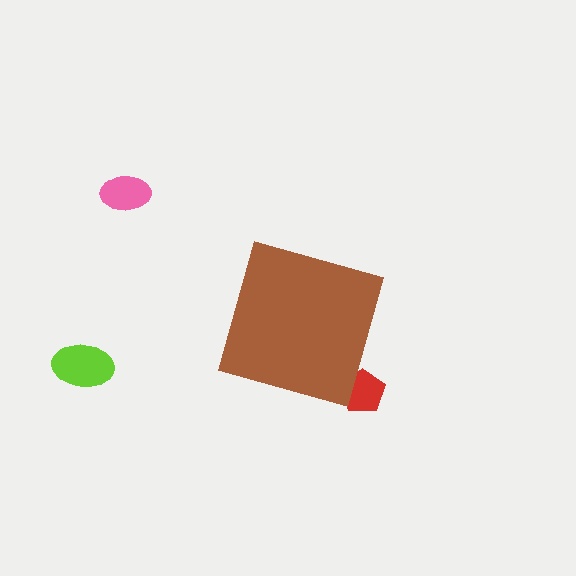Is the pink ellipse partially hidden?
No, the pink ellipse is fully visible.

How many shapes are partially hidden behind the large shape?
1 shape is partially hidden.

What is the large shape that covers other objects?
A brown diamond.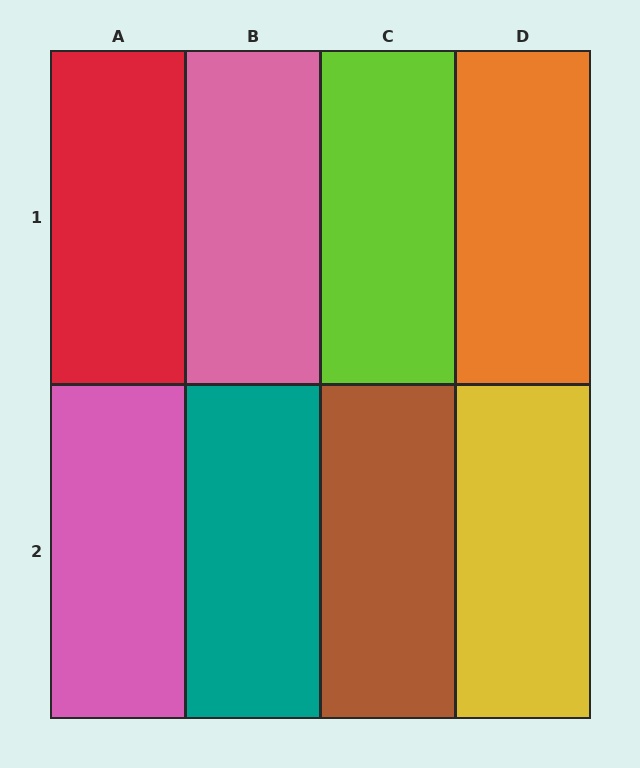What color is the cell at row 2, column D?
Yellow.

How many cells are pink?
2 cells are pink.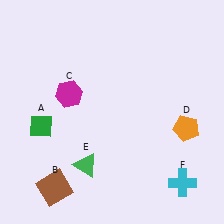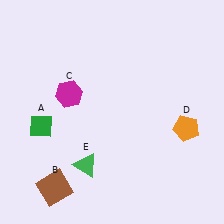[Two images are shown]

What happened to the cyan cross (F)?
The cyan cross (F) was removed in Image 2. It was in the bottom-right area of Image 1.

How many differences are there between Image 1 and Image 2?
There is 1 difference between the two images.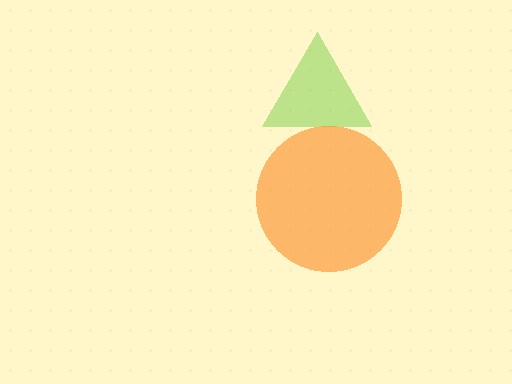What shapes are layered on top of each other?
The layered shapes are: a lime triangle, an orange circle.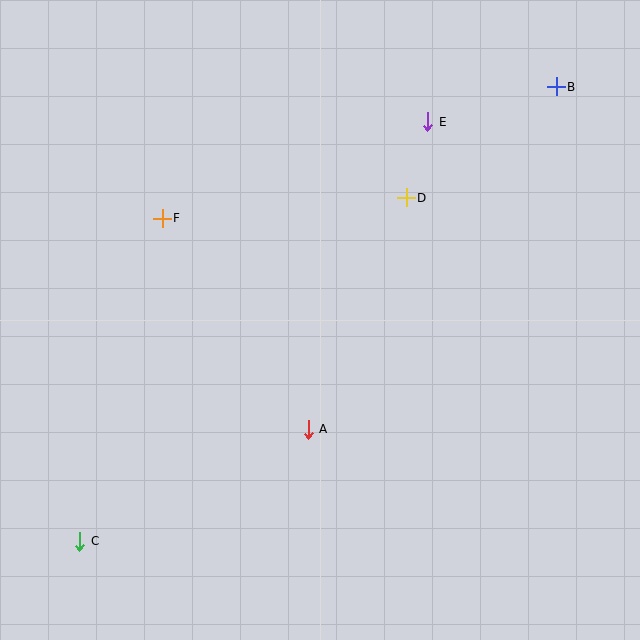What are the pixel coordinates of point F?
Point F is at (162, 218).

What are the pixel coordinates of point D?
Point D is at (406, 198).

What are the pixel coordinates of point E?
Point E is at (428, 122).